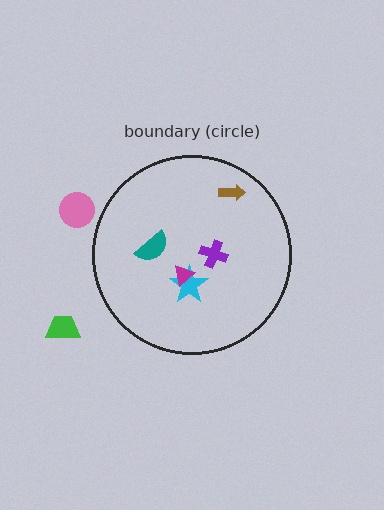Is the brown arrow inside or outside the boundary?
Inside.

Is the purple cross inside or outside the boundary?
Inside.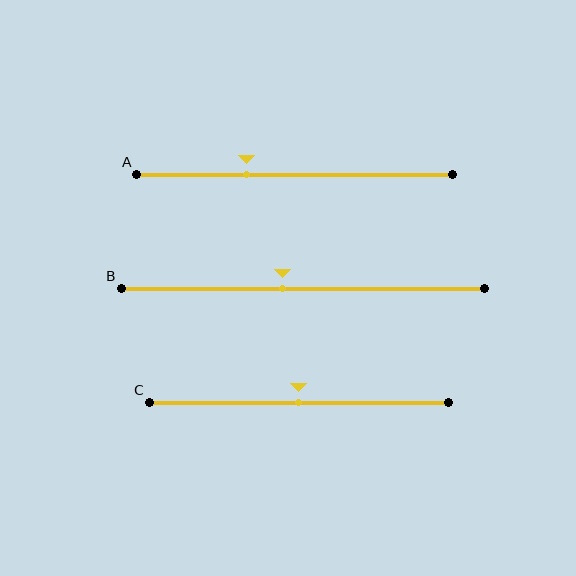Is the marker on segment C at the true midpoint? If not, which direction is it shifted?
Yes, the marker on segment C is at the true midpoint.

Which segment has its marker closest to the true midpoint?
Segment C has its marker closest to the true midpoint.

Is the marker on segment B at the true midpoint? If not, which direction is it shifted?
No, the marker on segment B is shifted to the left by about 6% of the segment length.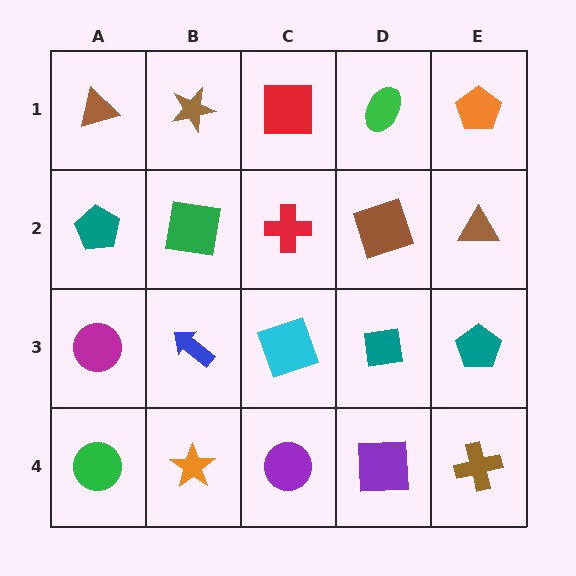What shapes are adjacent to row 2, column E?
An orange pentagon (row 1, column E), a teal pentagon (row 3, column E), a brown square (row 2, column D).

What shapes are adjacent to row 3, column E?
A brown triangle (row 2, column E), a brown cross (row 4, column E), a teal square (row 3, column D).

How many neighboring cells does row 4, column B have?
3.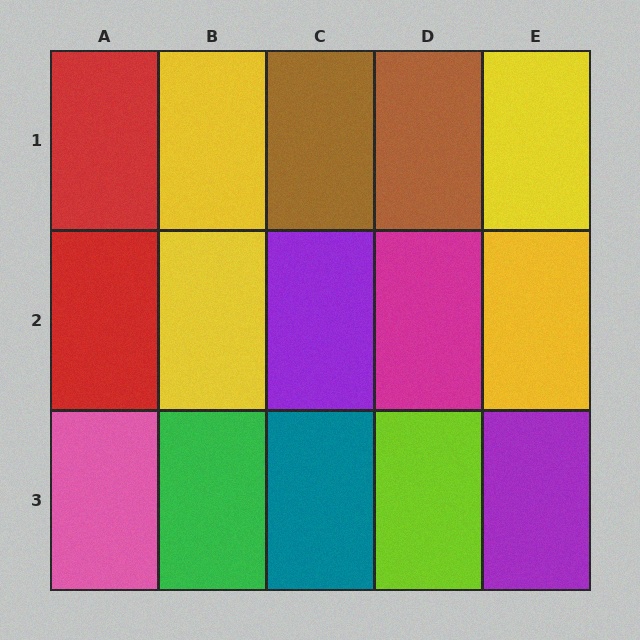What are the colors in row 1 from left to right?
Red, yellow, brown, brown, yellow.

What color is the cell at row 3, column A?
Pink.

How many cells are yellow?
4 cells are yellow.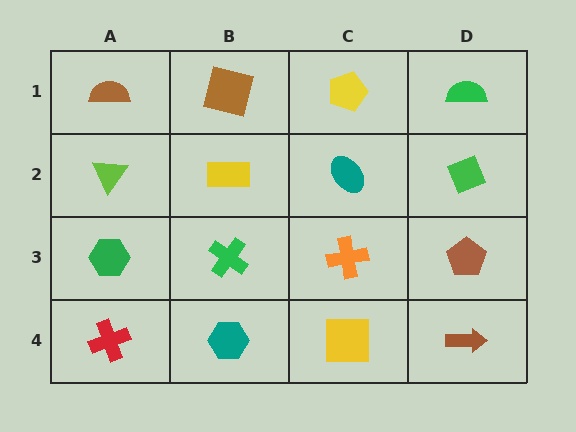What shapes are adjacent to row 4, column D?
A brown pentagon (row 3, column D), a yellow square (row 4, column C).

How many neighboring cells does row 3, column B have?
4.